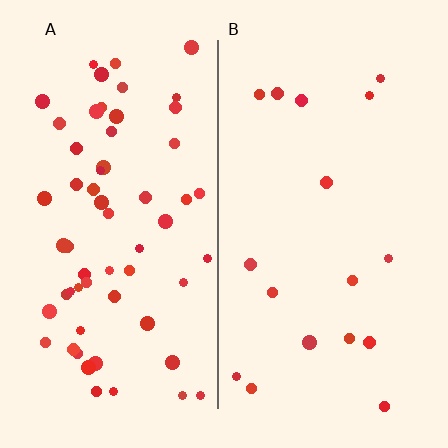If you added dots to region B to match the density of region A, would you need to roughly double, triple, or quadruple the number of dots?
Approximately triple.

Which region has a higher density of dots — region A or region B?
A (the left).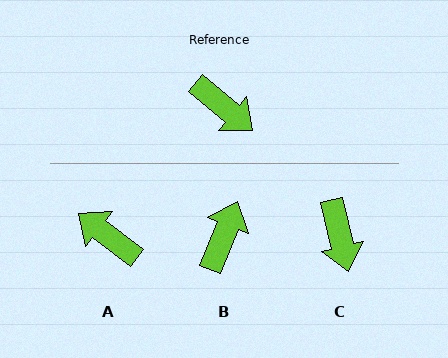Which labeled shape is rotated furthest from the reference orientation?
A, about 178 degrees away.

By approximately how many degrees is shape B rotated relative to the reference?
Approximately 107 degrees counter-clockwise.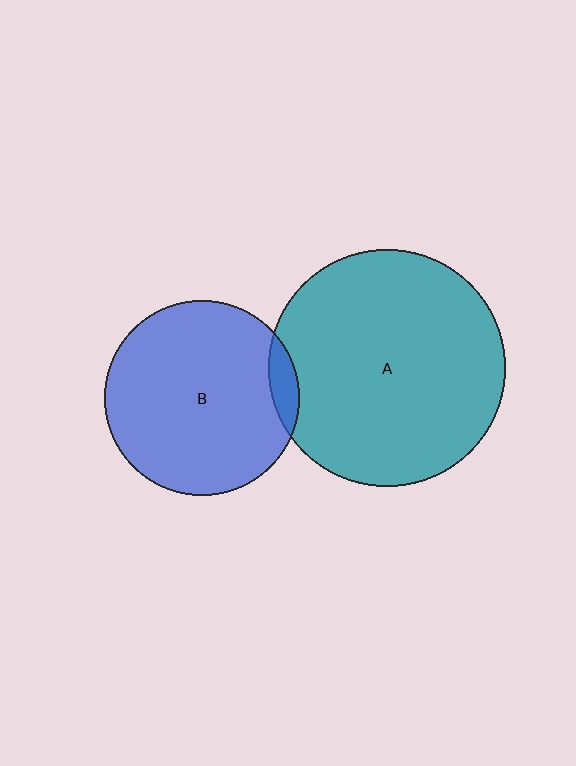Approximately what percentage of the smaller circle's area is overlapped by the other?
Approximately 5%.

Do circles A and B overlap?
Yes.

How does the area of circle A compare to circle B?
Approximately 1.5 times.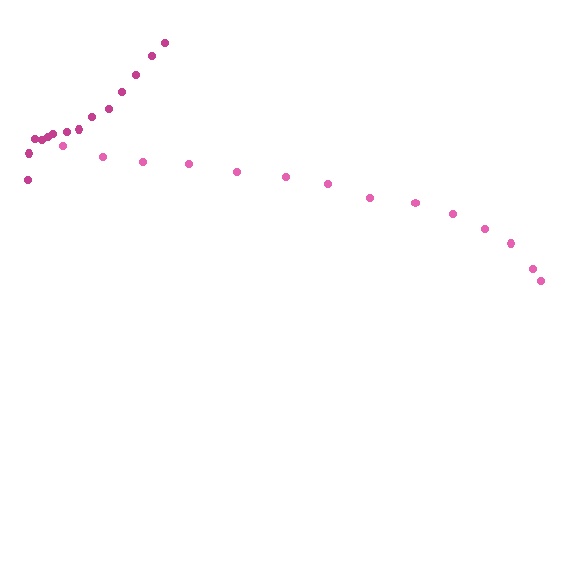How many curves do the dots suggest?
There are 2 distinct paths.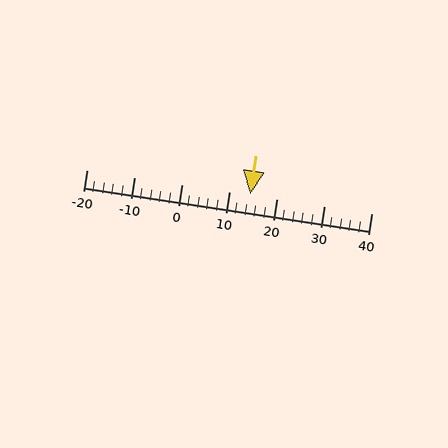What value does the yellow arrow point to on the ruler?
The yellow arrow points to approximately 14.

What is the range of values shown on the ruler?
The ruler shows values from -20 to 40.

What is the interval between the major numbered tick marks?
The major tick marks are spaced 10 units apart.